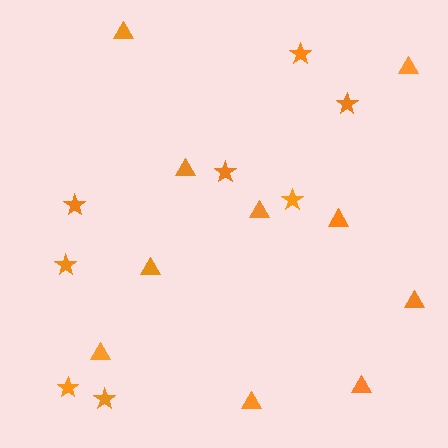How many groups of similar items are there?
There are 2 groups: one group of triangles (10) and one group of stars (8).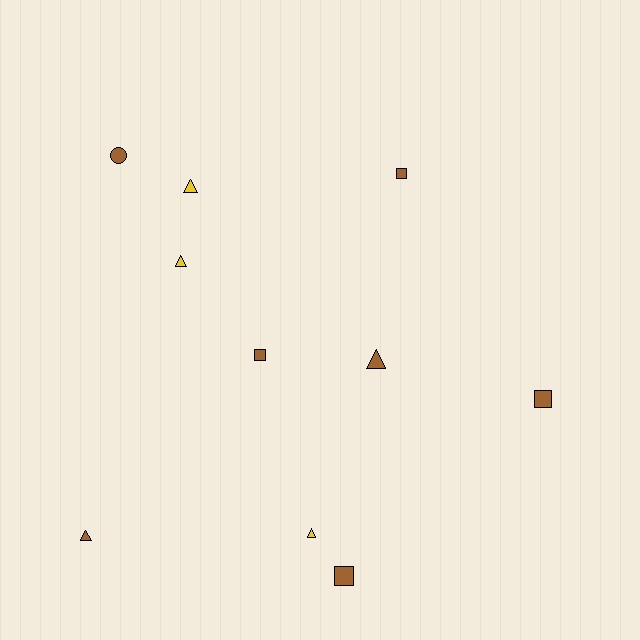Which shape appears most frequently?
Triangle, with 5 objects.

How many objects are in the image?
There are 10 objects.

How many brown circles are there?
There is 1 brown circle.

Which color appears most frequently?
Brown, with 7 objects.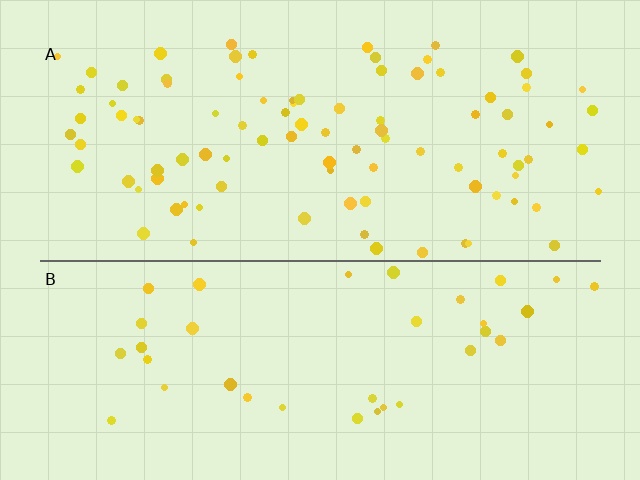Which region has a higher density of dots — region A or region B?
A (the top).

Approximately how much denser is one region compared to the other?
Approximately 2.5× — region A over region B.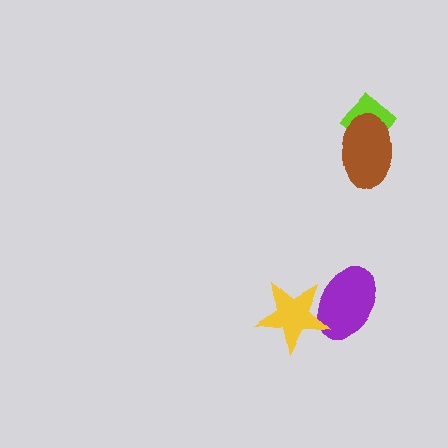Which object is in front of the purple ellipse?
The yellow star is in front of the purple ellipse.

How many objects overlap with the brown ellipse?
1 object overlaps with the brown ellipse.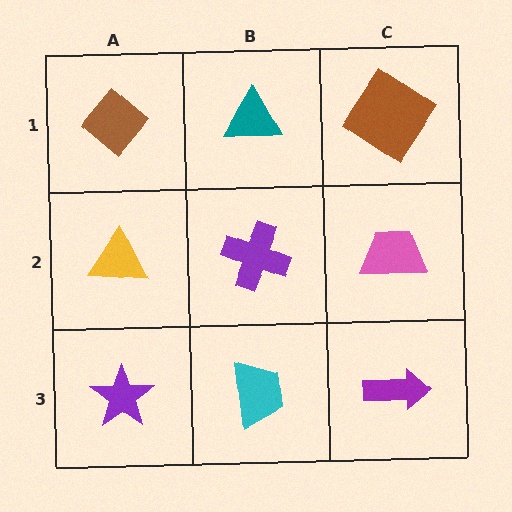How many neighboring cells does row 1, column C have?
2.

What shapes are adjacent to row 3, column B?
A purple cross (row 2, column B), a purple star (row 3, column A), a purple arrow (row 3, column C).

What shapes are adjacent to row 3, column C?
A pink trapezoid (row 2, column C), a cyan trapezoid (row 3, column B).